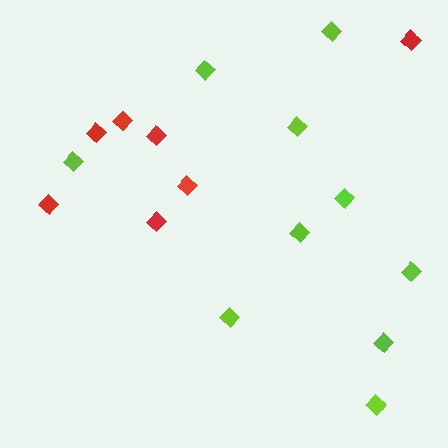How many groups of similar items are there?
There are 2 groups: one group of red diamonds (7) and one group of lime diamonds (10).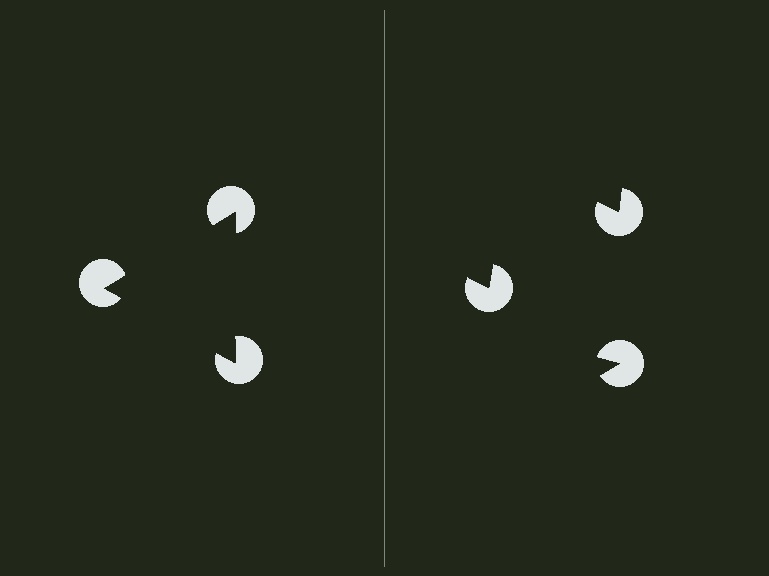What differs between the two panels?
The pac-man discs are positioned identically on both sides; only the wedge orientations differ. On the left they align to a triangle; on the right they are misaligned.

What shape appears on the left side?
An illusory triangle.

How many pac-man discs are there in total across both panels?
6 — 3 on each side.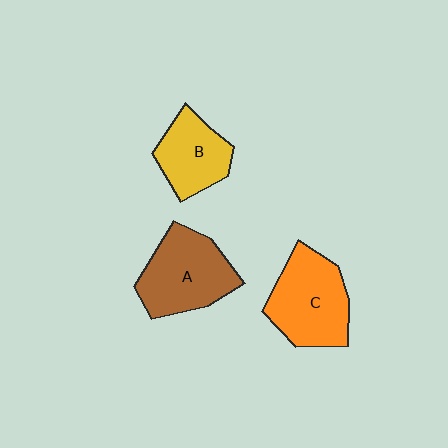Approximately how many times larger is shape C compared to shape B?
Approximately 1.4 times.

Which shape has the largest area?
Shape C (orange).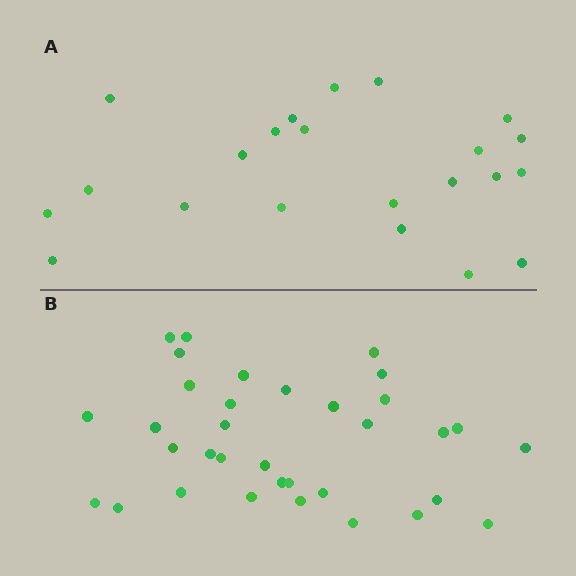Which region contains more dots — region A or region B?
Region B (the bottom region) has more dots.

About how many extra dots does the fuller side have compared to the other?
Region B has roughly 12 or so more dots than region A.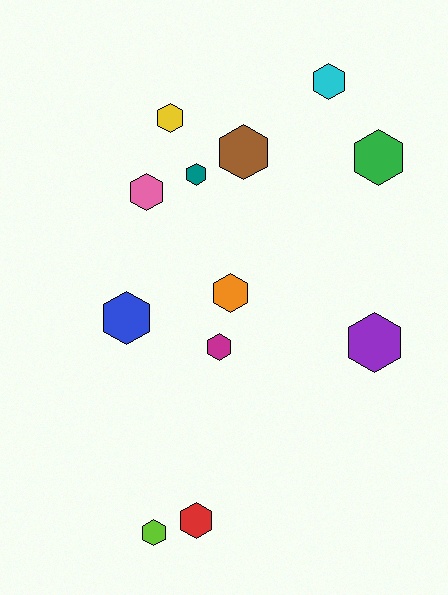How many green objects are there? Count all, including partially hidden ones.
There is 1 green object.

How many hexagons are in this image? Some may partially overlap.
There are 12 hexagons.